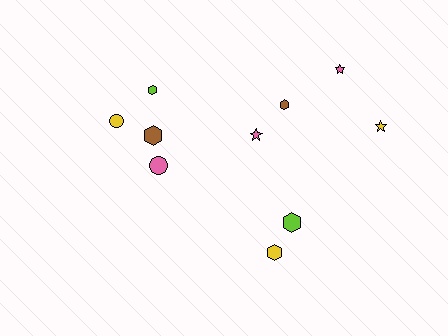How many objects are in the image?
There are 10 objects.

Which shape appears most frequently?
Hexagon, with 5 objects.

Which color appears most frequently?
Yellow, with 3 objects.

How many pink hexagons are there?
There are no pink hexagons.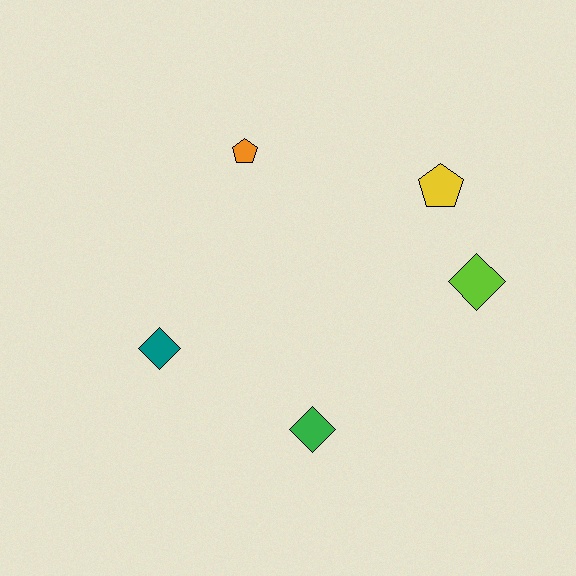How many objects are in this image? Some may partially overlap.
There are 5 objects.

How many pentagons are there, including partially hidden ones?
There are 2 pentagons.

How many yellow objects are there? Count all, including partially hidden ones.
There is 1 yellow object.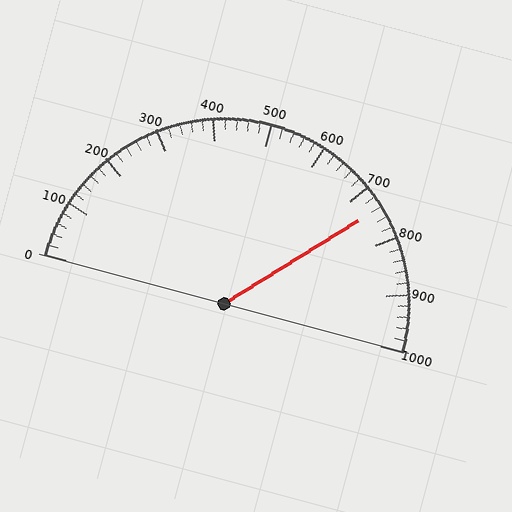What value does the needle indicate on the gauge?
The needle indicates approximately 740.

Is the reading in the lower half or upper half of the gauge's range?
The reading is in the upper half of the range (0 to 1000).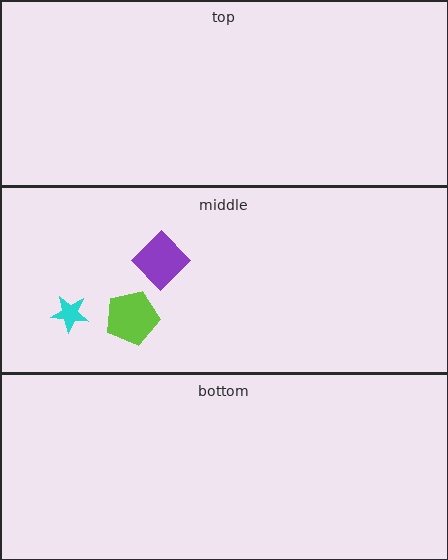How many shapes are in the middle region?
3.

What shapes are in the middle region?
The cyan star, the lime pentagon, the purple diamond.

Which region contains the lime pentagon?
The middle region.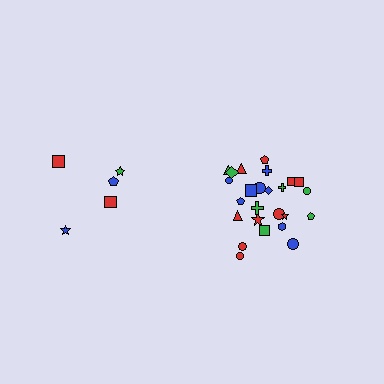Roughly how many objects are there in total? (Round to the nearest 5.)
Roughly 30 objects in total.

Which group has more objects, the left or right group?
The right group.